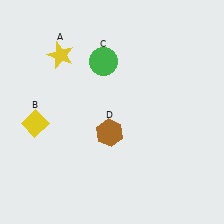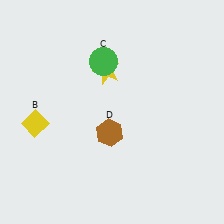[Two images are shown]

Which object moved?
The yellow star (A) moved right.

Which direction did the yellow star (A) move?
The yellow star (A) moved right.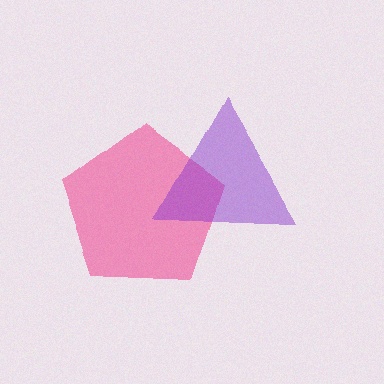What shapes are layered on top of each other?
The layered shapes are: a pink pentagon, a purple triangle.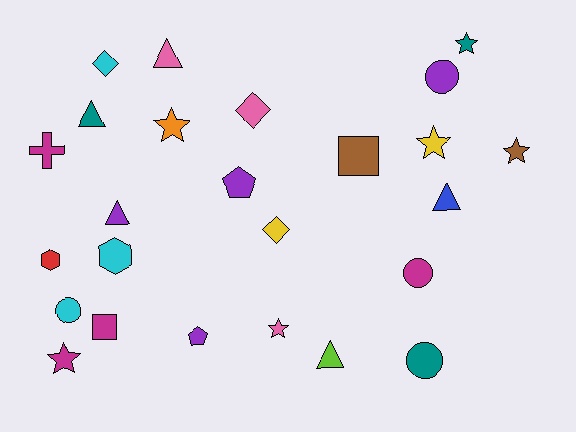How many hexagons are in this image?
There are 2 hexagons.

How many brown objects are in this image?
There are 2 brown objects.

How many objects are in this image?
There are 25 objects.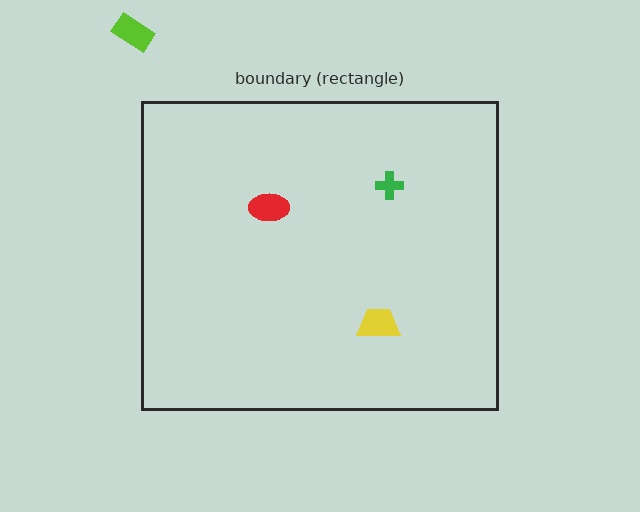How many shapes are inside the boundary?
3 inside, 1 outside.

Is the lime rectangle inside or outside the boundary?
Outside.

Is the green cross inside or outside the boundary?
Inside.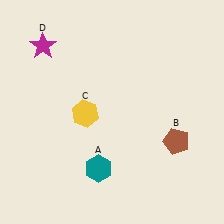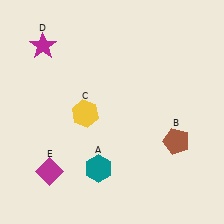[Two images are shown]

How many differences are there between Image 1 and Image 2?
There is 1 difference between the two images.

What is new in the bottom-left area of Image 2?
A magenta diamond (E) was added in the bottom-left area of Image 2.